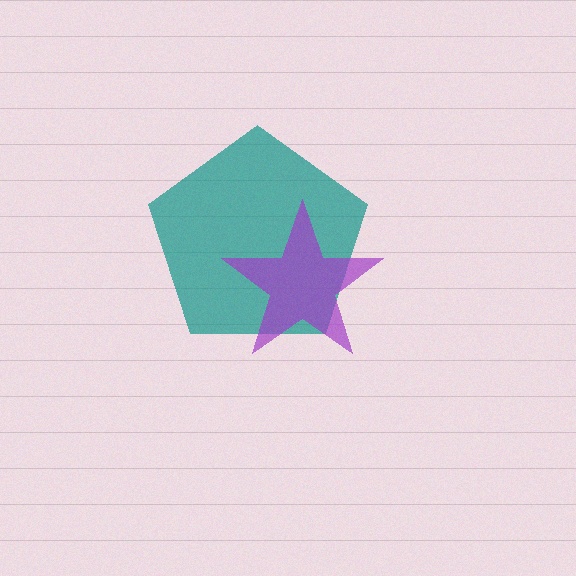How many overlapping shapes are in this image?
There are 2 overlapping shapes in the image.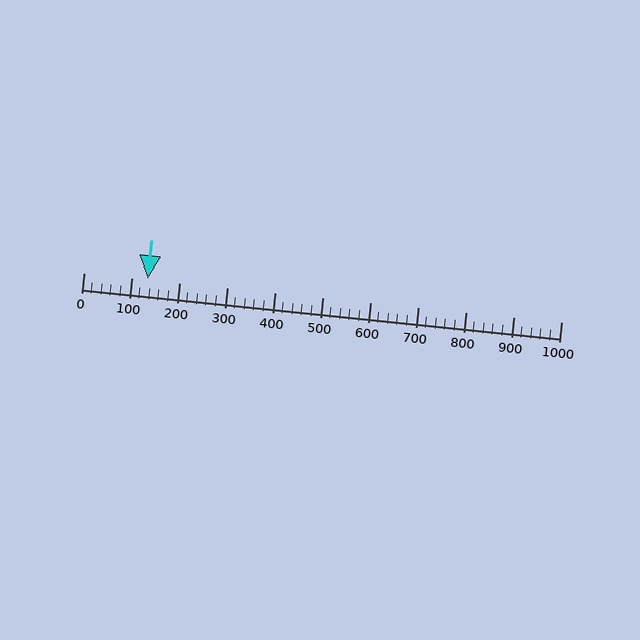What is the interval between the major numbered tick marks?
The major tick marks are spaced 100 units apart.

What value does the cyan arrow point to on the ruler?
The cyan arrow points to approximately 134.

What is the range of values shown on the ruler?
The ruler shows values from 0 to 1000.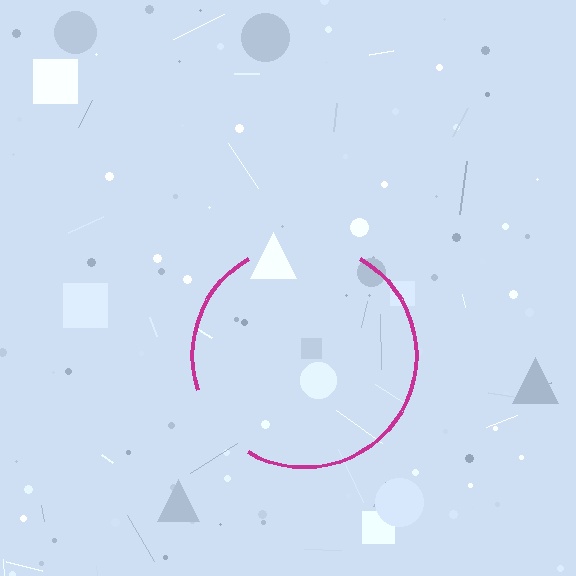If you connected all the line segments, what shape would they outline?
They would outline a circle.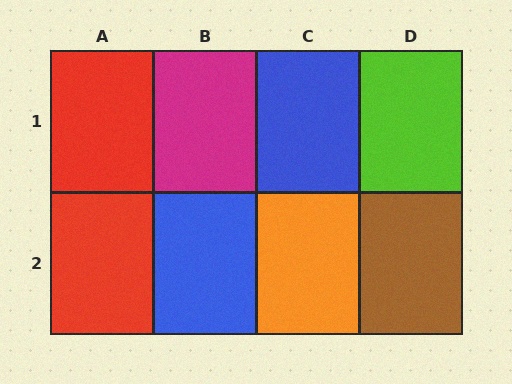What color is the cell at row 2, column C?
Orange.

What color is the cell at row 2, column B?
Blue.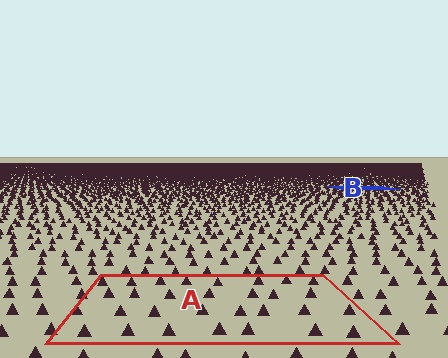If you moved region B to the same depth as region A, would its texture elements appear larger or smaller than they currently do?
They would appear larger. At a closer depth, the same texture elements are projected at a bigger on-screen size.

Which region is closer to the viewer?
Region A is closer. The texture elements there are larger and more spread out.